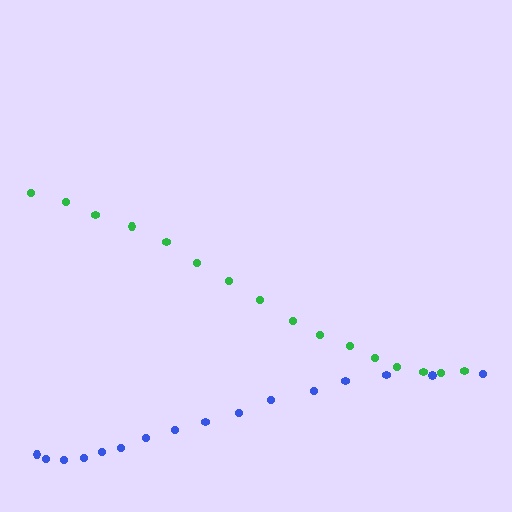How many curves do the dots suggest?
There are 2 distinct paths.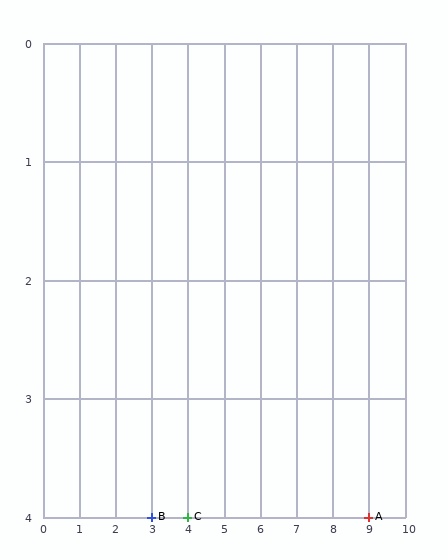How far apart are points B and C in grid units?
Points B and C are 1 column apart.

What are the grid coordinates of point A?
Point A is at grid coordinates (9, 4).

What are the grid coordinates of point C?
Point C is at grid coordinates (4, 4).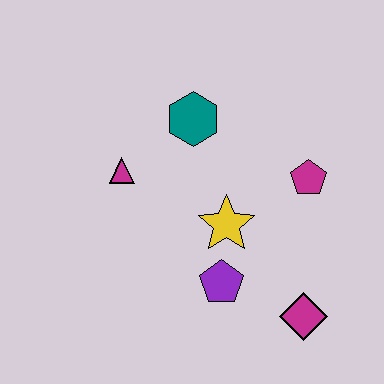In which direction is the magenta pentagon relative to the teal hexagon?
The magenta pentagon is to the right of the teal hexagon.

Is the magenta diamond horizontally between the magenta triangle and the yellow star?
No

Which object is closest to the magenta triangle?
The teal hexagon is closest to the magenta triangle.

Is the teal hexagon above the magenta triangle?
Yes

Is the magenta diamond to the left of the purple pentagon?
No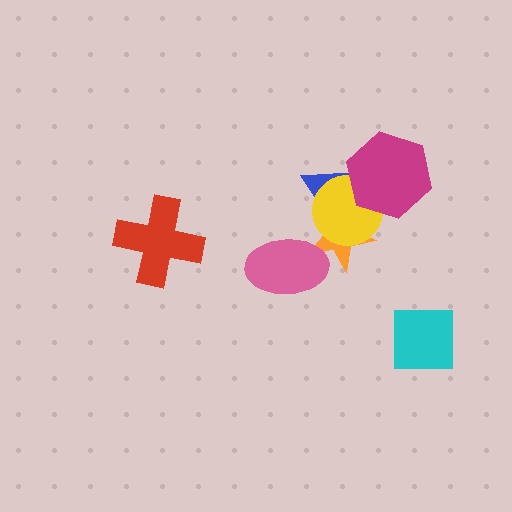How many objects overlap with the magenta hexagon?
2 objects overlap with the magenta hexagon.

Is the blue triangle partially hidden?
Yes, it is partially covered by another shape.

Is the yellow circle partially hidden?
Yes, it is partially covered by another shape.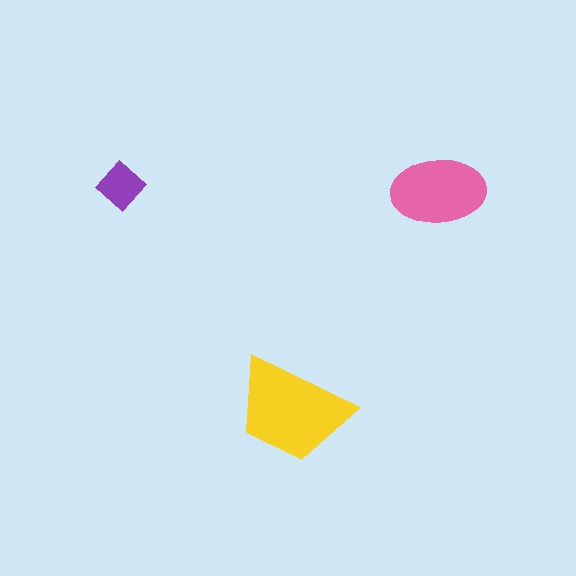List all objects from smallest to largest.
The purple diamond, the pink ellipse, the yellow trapezoid.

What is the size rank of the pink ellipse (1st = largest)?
2nd.